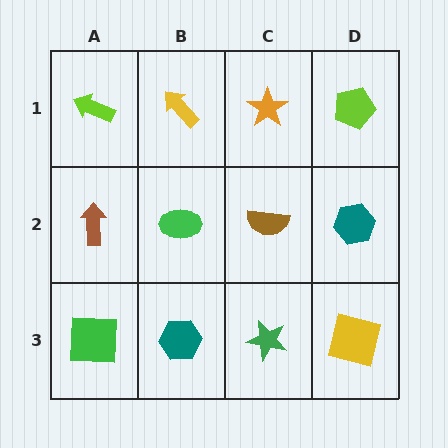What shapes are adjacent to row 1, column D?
A teal hexagon (row 2, column D), an orange star (row 1, column C).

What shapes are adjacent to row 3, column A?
A brown arrow (row 2, column A), a teal hexagon (row 3, column B).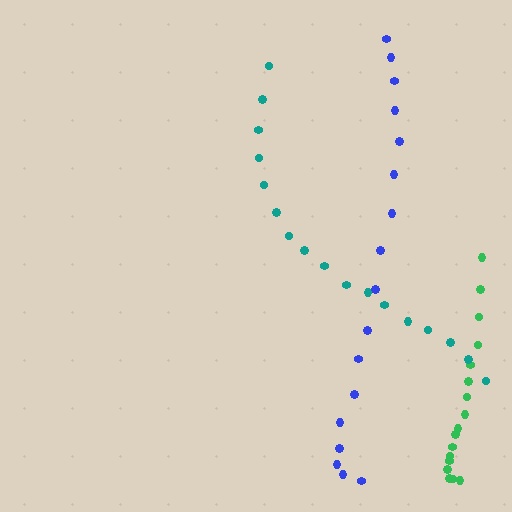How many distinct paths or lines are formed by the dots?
There are 3 distinct paths.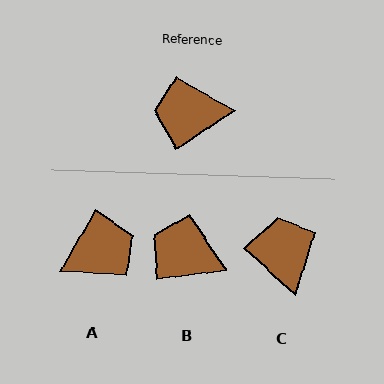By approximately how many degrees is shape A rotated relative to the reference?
Approximately 154 degrees clockwise.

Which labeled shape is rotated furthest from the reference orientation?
A, about 154 degrees away.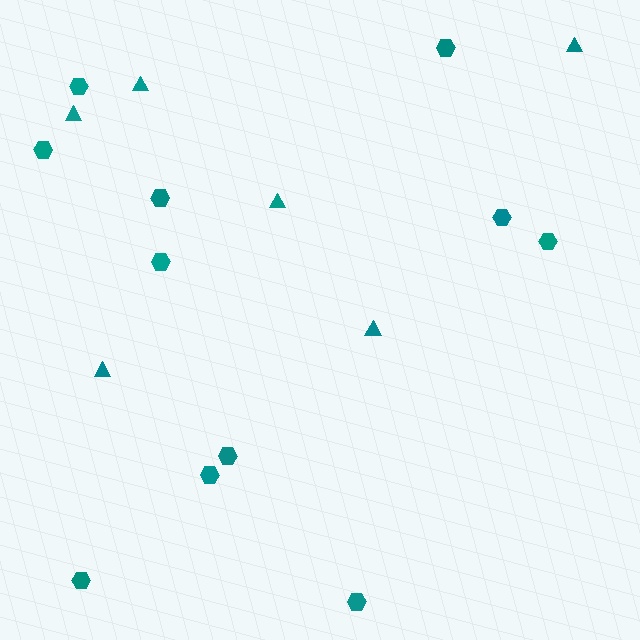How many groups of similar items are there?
There are 2 groups: one group of triangles (6) and one group of hexagons (11).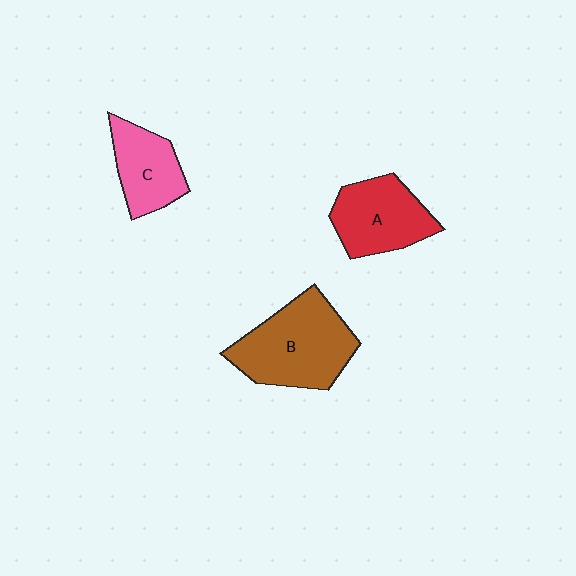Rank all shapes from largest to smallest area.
From largest to smallest: B (brown), A (red), C (pink).